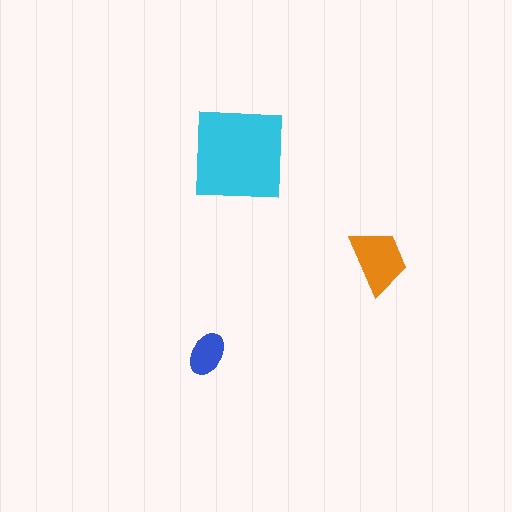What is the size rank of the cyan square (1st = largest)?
1st.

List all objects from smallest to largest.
The blue ellipse, the orange trapezoid, the cyan square.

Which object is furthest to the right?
The orange trapezoid is rightmost.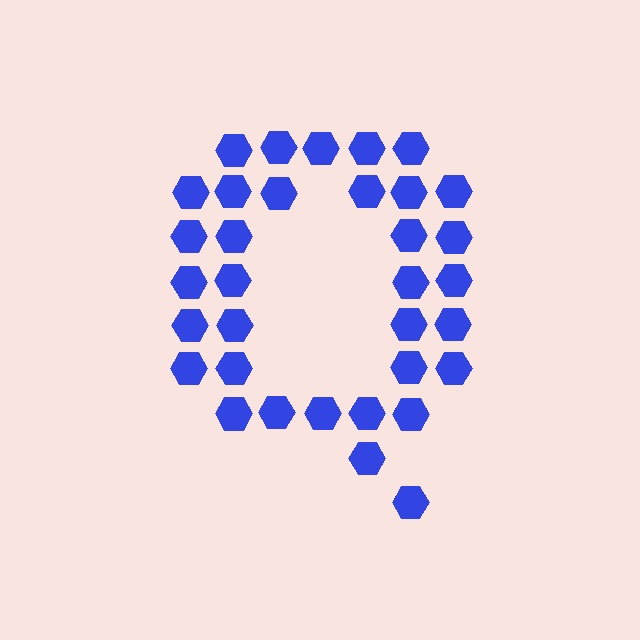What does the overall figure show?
The overall figure shows the letter Q.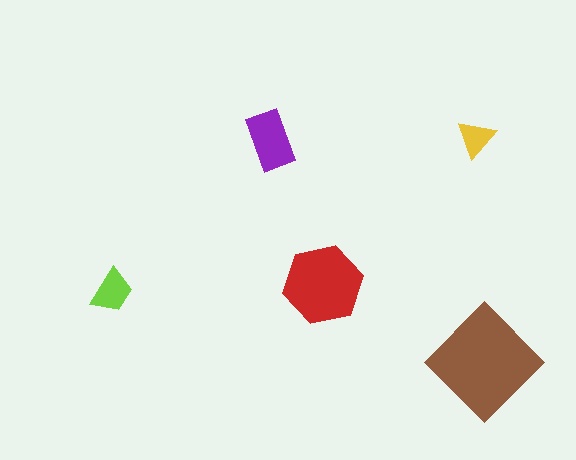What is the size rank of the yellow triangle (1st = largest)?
5th.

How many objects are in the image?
There are 5 objects in the image.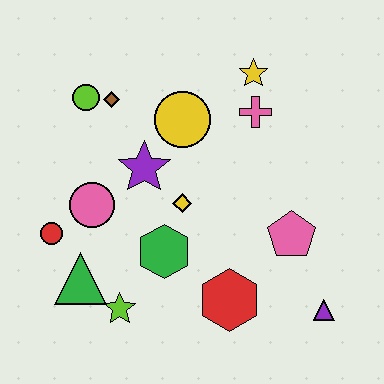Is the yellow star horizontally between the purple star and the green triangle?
No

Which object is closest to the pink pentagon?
The purple triangle is closest to the pink pentagon.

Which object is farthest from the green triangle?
The yellow star is farthest from the green triangle.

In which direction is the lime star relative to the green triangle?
The lime star is to the right of the green triangle.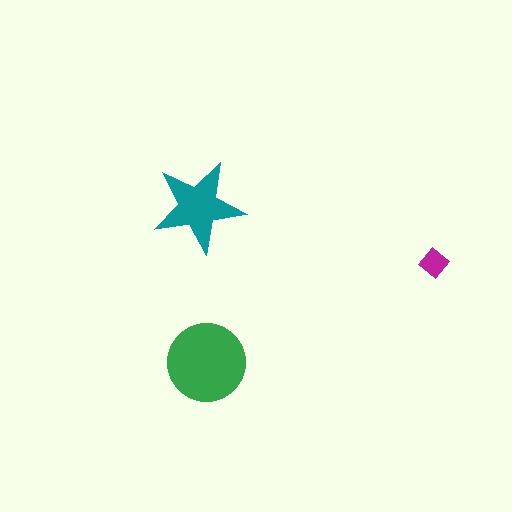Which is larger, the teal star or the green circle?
The green circle.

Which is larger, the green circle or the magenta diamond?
The green circle.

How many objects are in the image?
There are 3 objects in the image.